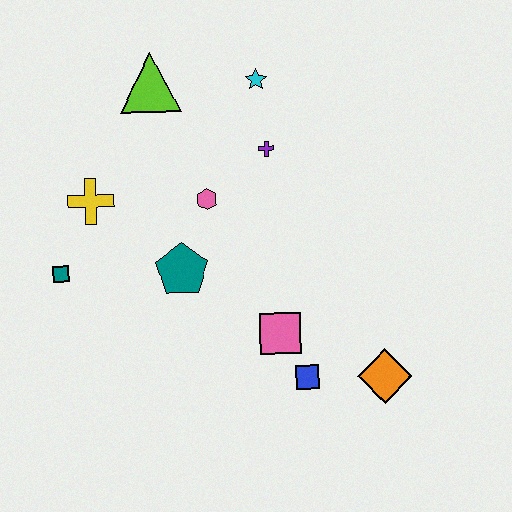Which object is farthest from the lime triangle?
The orange diamond is farthest from the lime triangle.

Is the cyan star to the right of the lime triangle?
Yes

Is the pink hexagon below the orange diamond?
No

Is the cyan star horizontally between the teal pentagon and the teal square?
No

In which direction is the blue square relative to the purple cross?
The blue square is below the purple cross.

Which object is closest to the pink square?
The blue square is closest to the pink square.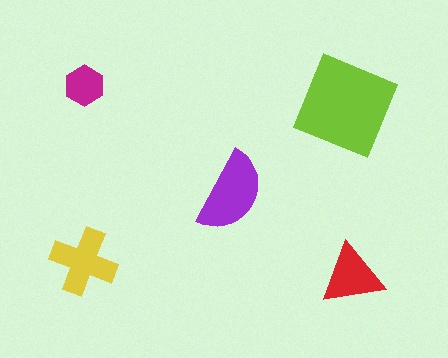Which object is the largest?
The lime square.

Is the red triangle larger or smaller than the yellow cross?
Smaller.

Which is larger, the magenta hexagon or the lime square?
The lime square.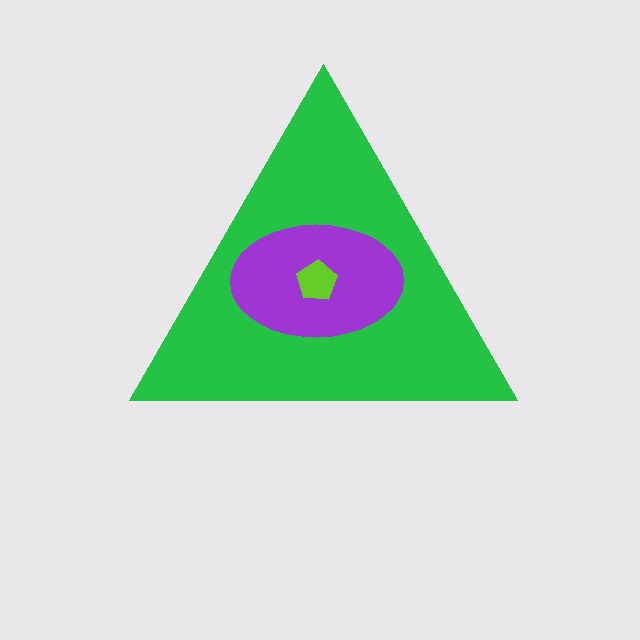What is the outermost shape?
The green triangle.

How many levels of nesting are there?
3.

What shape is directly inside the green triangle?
The purple ellipse.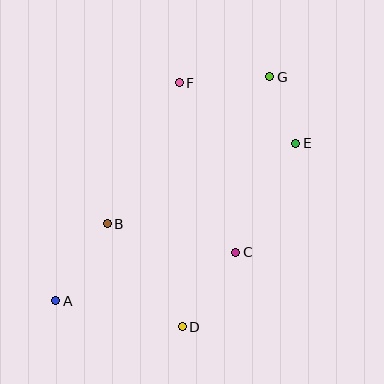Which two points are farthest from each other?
Points A and G are farthest from each other.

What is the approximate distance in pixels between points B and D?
The distance between B and D is approximately 128 pixels.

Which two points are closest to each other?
Points E and G are closest to each other.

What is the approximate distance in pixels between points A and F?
The distance between A and F is approximately 250 pixels.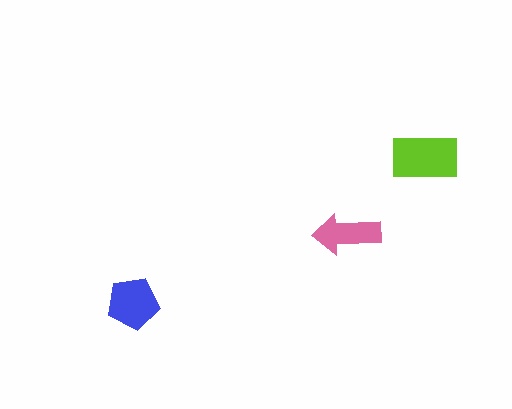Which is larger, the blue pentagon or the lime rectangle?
The lime rectangle.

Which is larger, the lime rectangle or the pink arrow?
The lime rectangle.